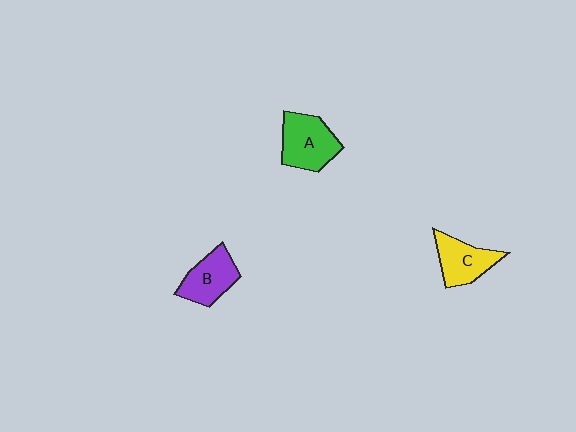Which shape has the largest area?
Shape A (green).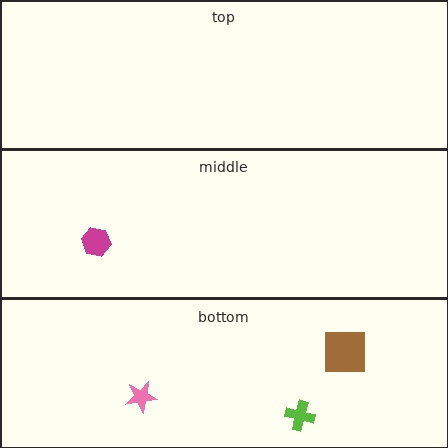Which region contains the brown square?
The bottom region.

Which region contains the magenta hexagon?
The middle region.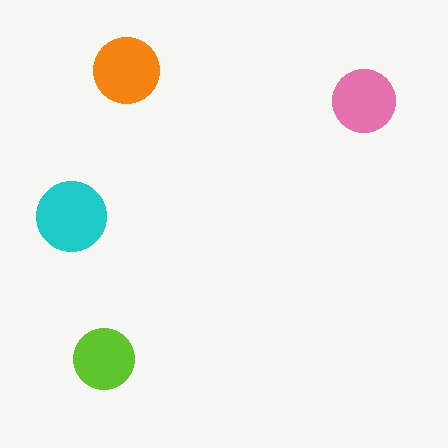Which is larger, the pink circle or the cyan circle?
The cyan one.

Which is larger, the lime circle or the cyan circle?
The cyan one.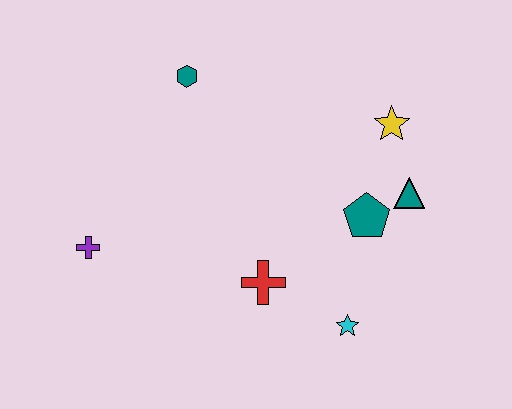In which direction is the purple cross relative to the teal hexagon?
The purple cross is below the teal hexagon.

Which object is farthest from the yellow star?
The purple cross is farthest from the yellow star.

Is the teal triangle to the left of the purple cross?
No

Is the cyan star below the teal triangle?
Yes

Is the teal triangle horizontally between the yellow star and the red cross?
No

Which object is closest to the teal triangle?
The teal pentagon is closest to the teal triangle.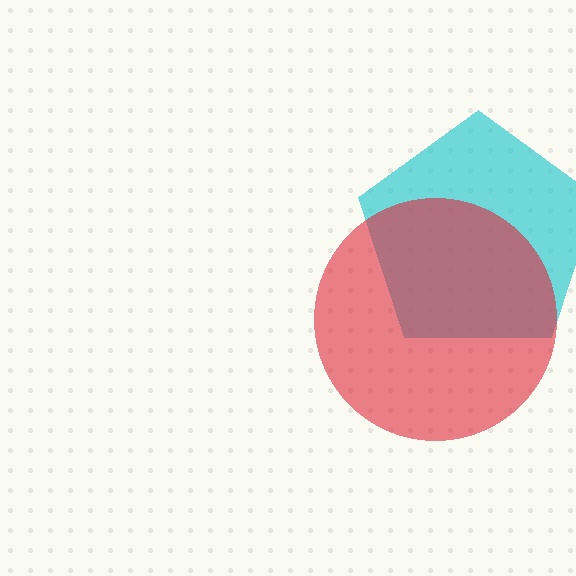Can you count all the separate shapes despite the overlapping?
Yes, there are 2 separate shapes.